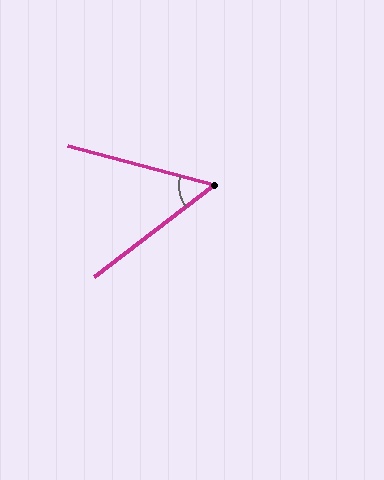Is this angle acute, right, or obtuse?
It is acute.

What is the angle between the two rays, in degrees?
Approximately 52 degrees.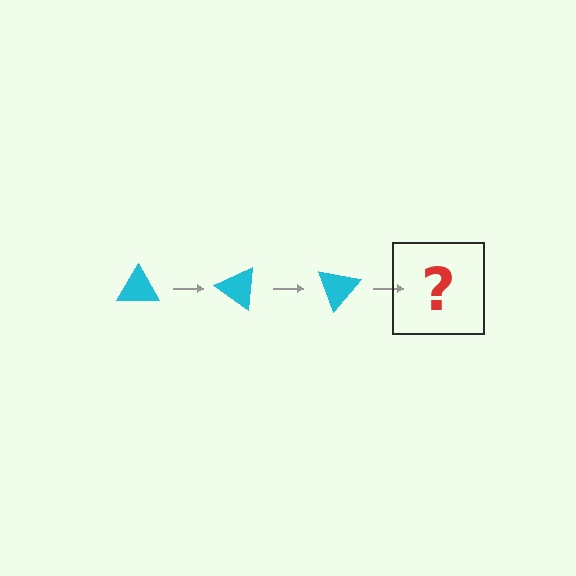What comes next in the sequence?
The next element should be a cyan triangle rotated 105 degrees.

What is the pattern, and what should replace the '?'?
The pattern is that the triangle rotates 35 degrees each step. The '?' should be a cyan triangle rotated 105 degrees.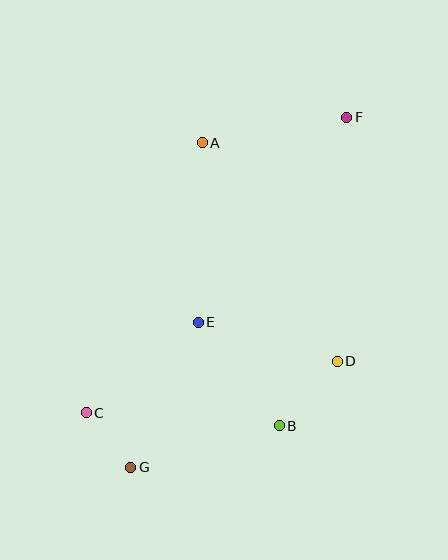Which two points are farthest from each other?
Points F and G are farthest from each other.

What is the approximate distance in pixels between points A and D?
The distance between A and D is approximately 257 pixels.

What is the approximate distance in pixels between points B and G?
The distance between B and G is approximately 154 pixels.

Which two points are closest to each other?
Points C and G are closest to each other.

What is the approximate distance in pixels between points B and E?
The distance between B and E is approximately 131 pixels.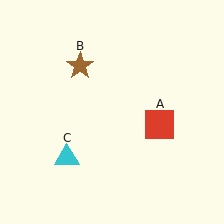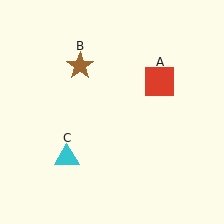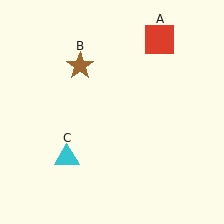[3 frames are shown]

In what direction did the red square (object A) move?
The red square (object A) moved up.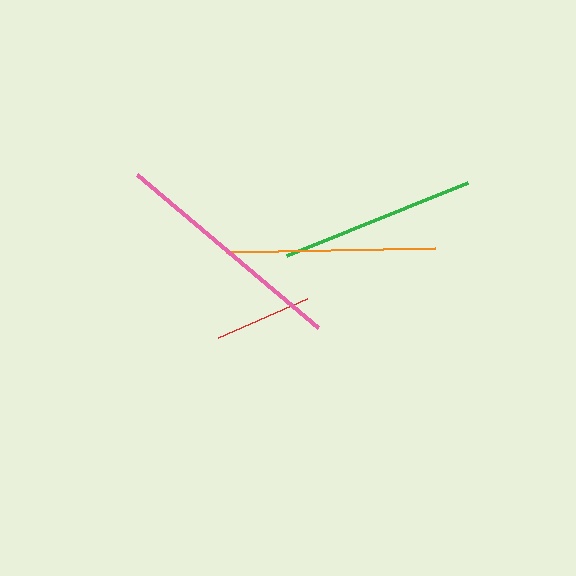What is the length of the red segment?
The red segment is approximately 97 pixels long.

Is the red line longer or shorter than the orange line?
The orange line is longer than the red line.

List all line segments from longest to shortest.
From longest to shortest: pink, orange, green, red.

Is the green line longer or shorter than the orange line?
The orange line is longer than the green line.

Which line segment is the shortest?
The red line is the shortest at approximately 97 pixels.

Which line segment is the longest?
The pink line is the longest at approximately 237 pixels.